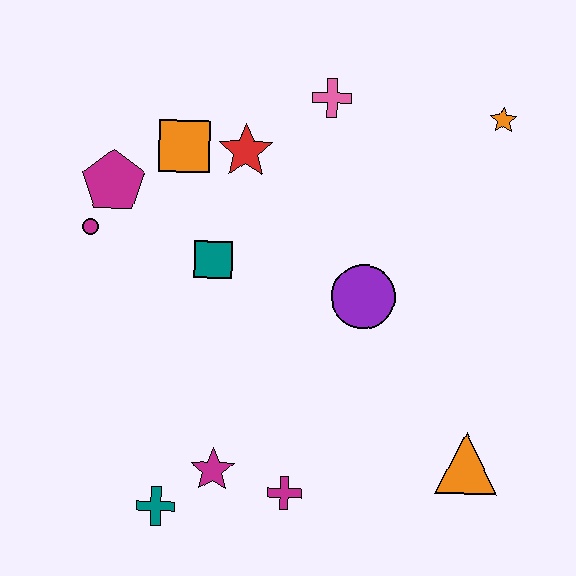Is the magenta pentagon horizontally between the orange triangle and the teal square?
No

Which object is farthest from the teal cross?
The orange star is farthest from the teal cross.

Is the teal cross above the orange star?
No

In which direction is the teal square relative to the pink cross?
The teal square is below the pink cross.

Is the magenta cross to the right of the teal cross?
Yes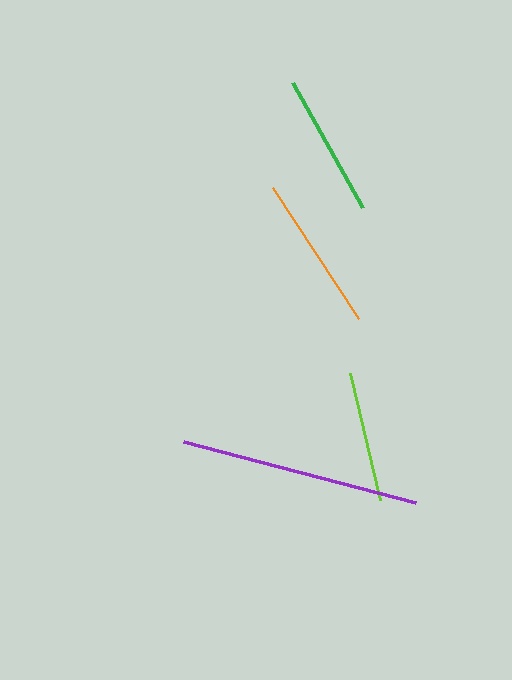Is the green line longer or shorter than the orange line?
The orange line is longer than the green line.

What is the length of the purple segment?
The purple segment is approximately 240 pixels long.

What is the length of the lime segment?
The lime segment is approximately 130 pixels long.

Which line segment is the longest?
The purple line is the longest at approximately 240 pixels.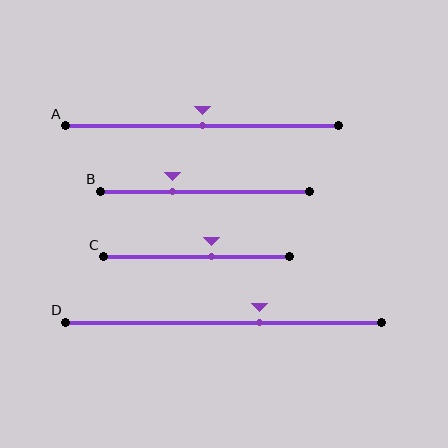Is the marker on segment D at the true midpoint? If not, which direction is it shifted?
No, the marker on segment D is shifted to the right by about 11% of the segment length.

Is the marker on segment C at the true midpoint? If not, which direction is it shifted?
No, the marker on segment C is shifted to the right by about 8% of the segment length.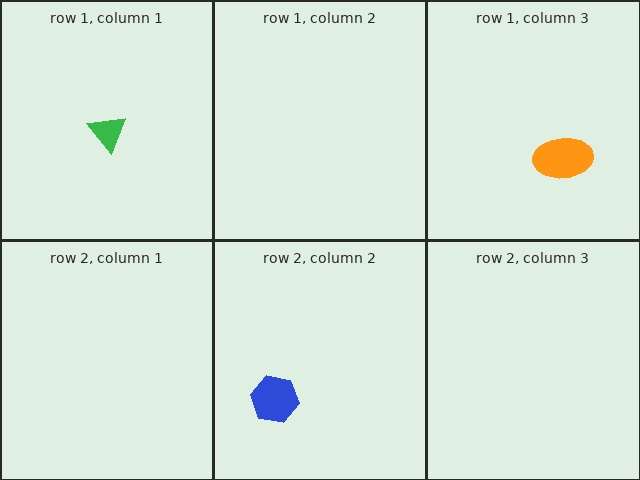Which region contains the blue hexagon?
The row 2, column 2 region.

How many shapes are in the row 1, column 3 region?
1.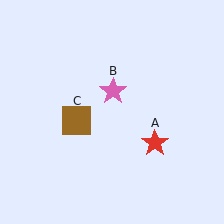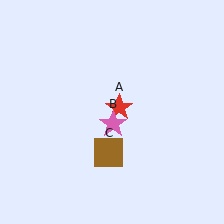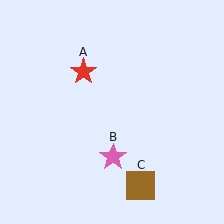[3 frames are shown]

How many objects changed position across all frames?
3 objects changed position: red star (object A), pink star (object B), brown square (object C).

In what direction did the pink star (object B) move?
The pink star (object B) moved down.